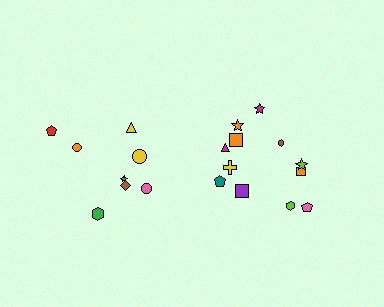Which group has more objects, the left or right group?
The right group.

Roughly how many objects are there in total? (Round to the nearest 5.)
Roughly 20 objects in total.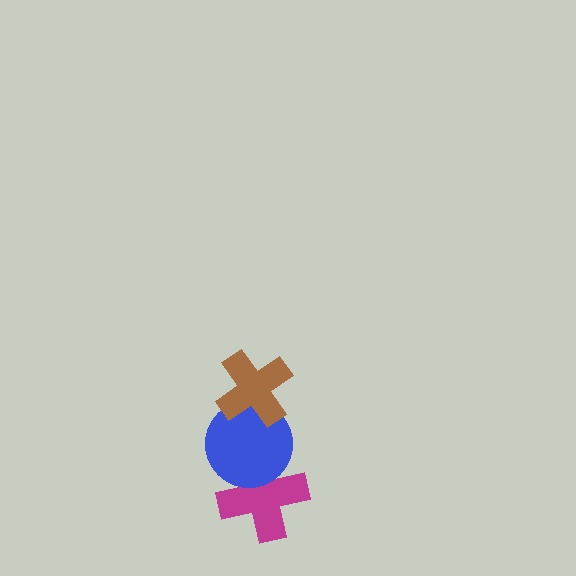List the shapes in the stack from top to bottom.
From top to bottom: the brown cross, the blue circle, the magenta cross.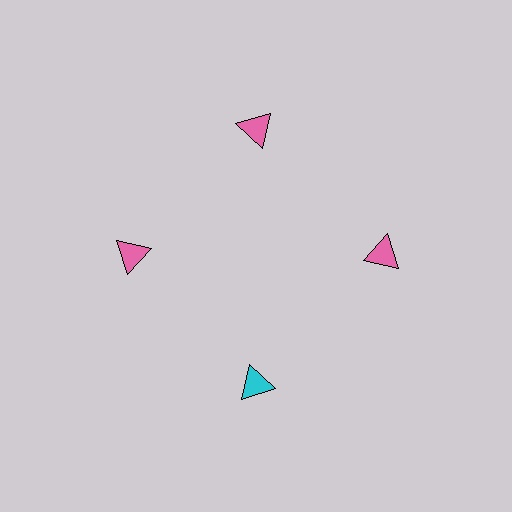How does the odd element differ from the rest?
It has a different color: cyan instead of pink.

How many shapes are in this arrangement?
There are 4 shapes arranged in a ring pattern.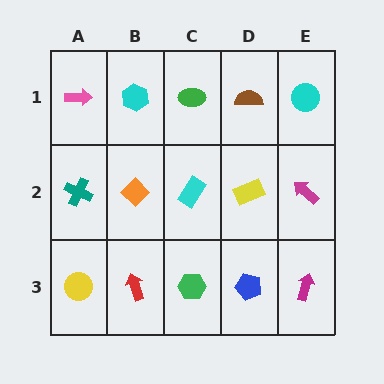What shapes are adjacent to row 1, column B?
An orange diamond (row 2, column B), a pink arrow (row 1, column A), a green ellipse (row 1, column C).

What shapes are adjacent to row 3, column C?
A cyan rectangle (row 2, column C), a red arrow (row 3, column B), a blue pentagon (row 3, column D).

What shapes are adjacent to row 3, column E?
A magenta arrow (row 2, column E), a blue pentagon (row 3, column D).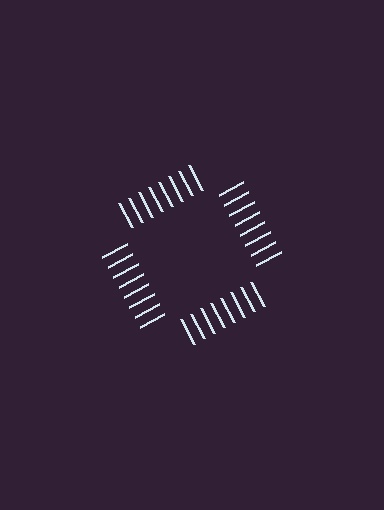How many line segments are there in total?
32 — 8 along each of the 4 edges.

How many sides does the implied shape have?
4 sides — the line-ends trace a square.